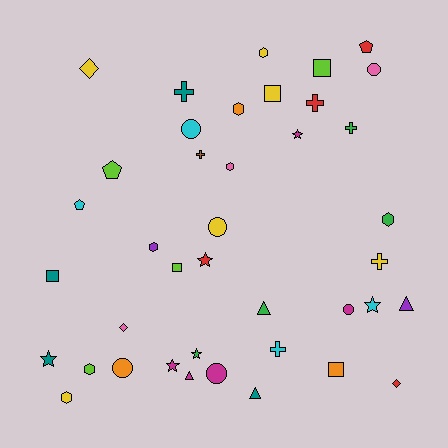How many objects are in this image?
There are 40 objects.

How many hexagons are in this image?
There are 7 hexagons.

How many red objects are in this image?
There are 4 red objects.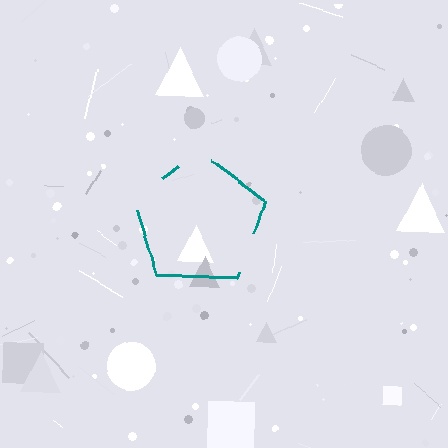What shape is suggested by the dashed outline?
The dashed outline suggests a pentagon.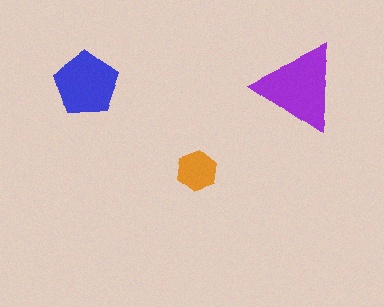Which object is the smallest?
The orange hexagon.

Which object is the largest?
The purple triangle.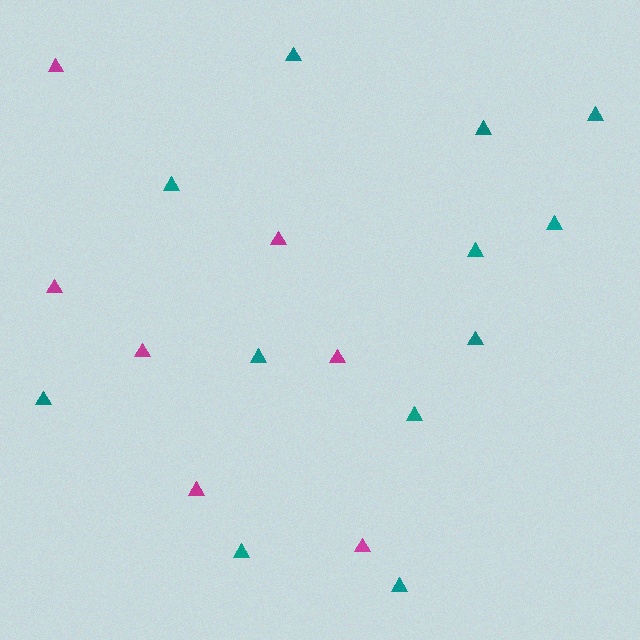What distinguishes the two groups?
There are 2 groups: one group of magenta triangles (7) and one group of teal triangles (12).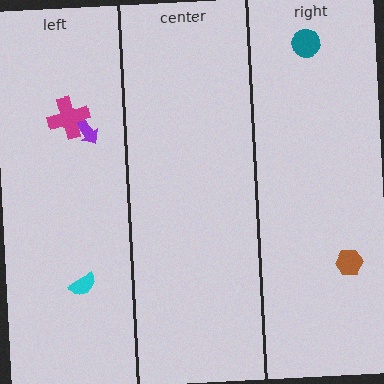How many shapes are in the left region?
3.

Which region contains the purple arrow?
The left region.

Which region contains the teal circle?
The right region.